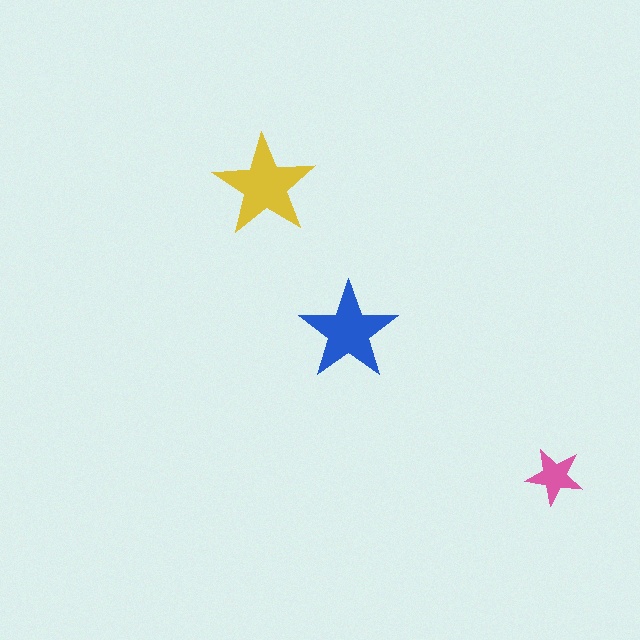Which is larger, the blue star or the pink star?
The blue one.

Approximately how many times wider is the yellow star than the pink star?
About 2 times wider.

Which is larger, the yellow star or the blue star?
The yellow one.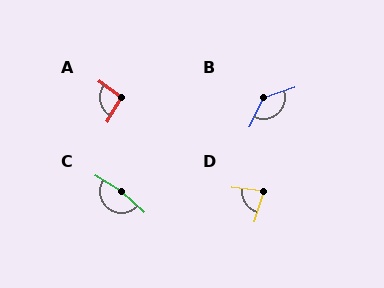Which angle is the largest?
C, at approximately 169 degrees.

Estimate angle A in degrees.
Approximately 96 degrees.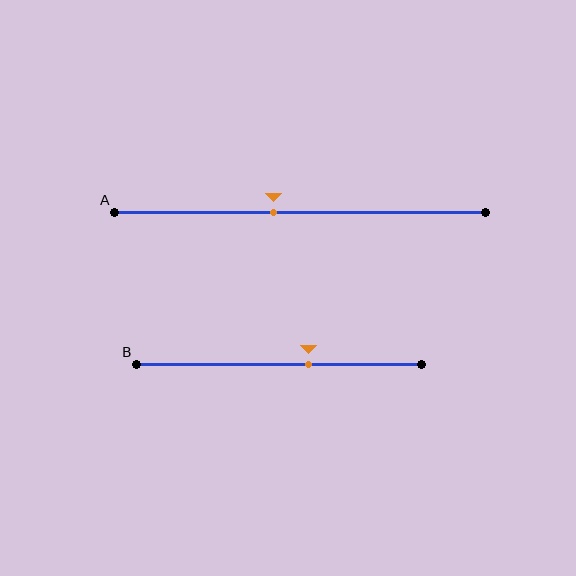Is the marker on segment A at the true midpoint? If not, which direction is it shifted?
No, the marker on segment A is shifted to the left by about 7% of the segment length.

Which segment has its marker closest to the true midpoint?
Segment A has its marker closest to the true midpoint.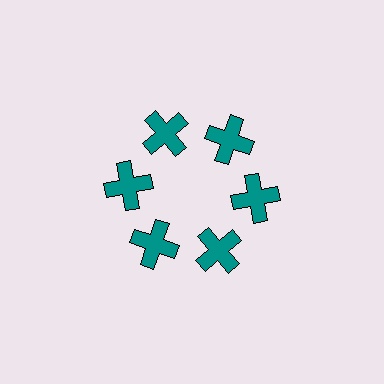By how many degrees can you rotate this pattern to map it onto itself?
The pattern maps onto itself every 60 degrees of rotation.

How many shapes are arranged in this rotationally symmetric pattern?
There are 6 shapes, arranged in 6 groups of 1.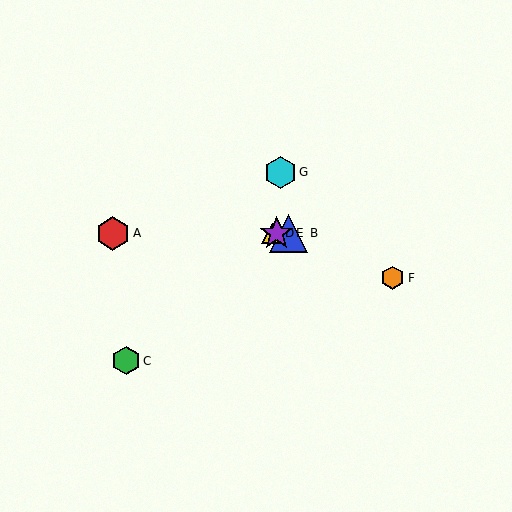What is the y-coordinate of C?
Object C is at y≈361.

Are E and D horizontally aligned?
Yes, both are at y≈233.